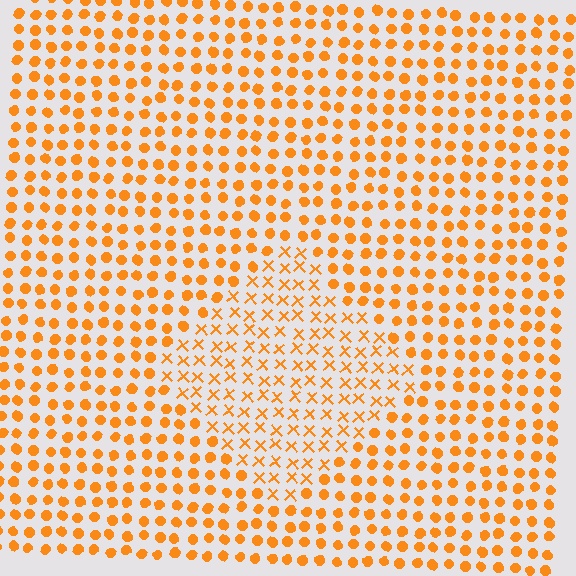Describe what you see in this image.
The image is filled with small orange elements arranged in a uniform grid. A diamond-shaped region contains X marks, while the surrounding area contains circles. The boundary is defined purely by the change in element shape.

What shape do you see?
I see a diamond.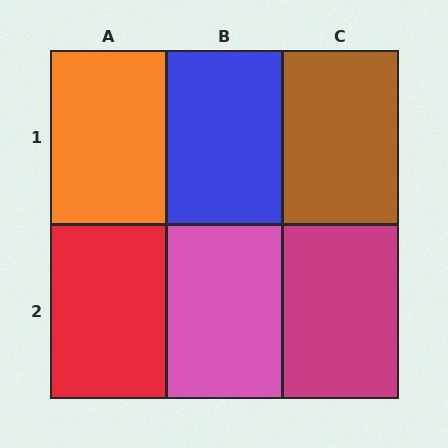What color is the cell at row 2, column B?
Pink.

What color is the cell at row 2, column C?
Magenta.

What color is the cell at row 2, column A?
Red.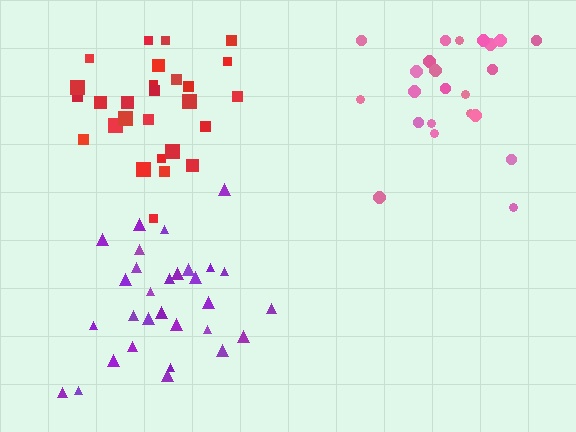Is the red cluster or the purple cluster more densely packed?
Purple.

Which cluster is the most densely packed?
Purple.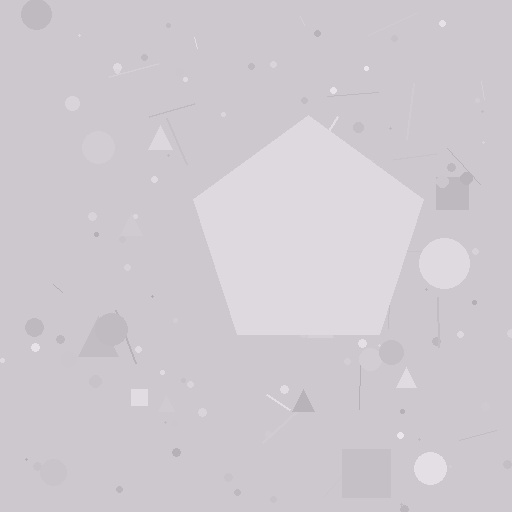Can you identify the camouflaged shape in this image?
The camouflaged shape is a pentagon.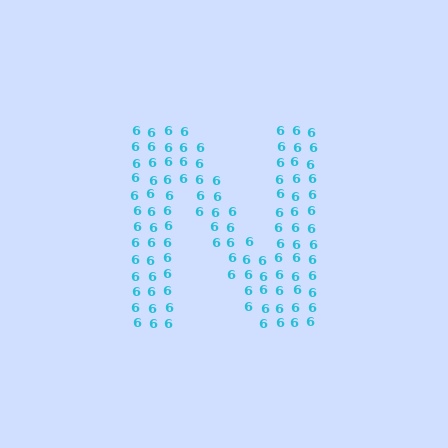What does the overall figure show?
The overall figure shows the letter N.